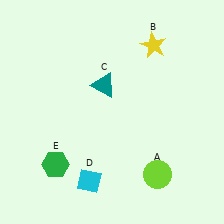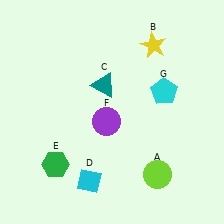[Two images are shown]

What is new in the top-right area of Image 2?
A cyan pentagon (G) was added in the top-right area of Image 2.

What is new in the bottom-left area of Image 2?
A purple circle (F) was added in the bottom-left area of Image 2.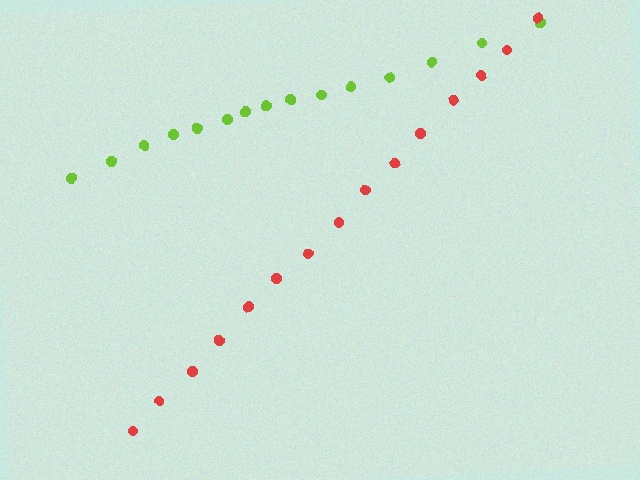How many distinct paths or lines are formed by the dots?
There are 2 distinct paths.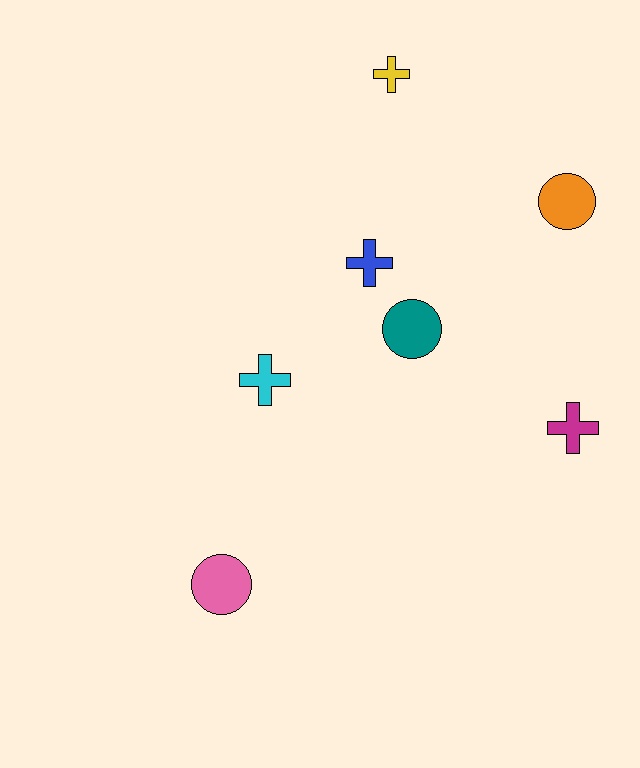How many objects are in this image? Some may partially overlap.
There are 7 objects.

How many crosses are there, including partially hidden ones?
There are 4 crosses.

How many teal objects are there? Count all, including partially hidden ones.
There is 1 teal object.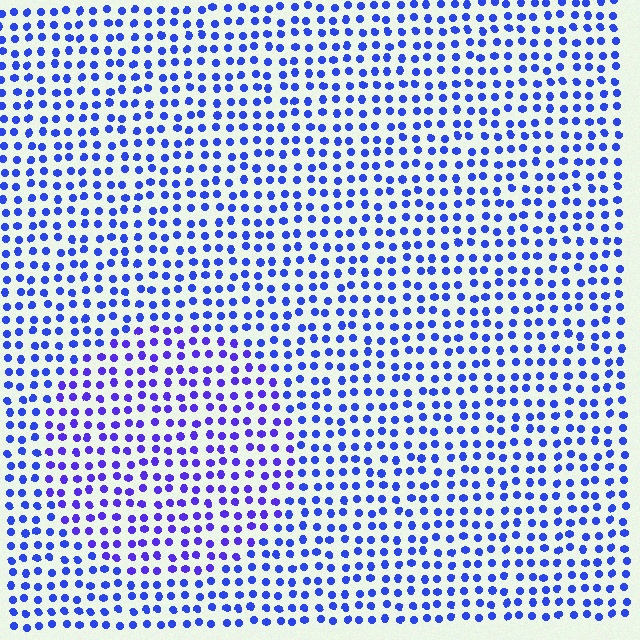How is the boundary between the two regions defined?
The boundary is defined purely by a slight shift in hue (about 22 degrees). Spacing, size, and orientation are identical on both sides.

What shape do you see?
I see a circle.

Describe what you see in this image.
The image is filled with small blue elements in a uniform arrangement. A circle-shaped region is visible where the elements are tinted to a slightly different hue, forming a subtle color boundary.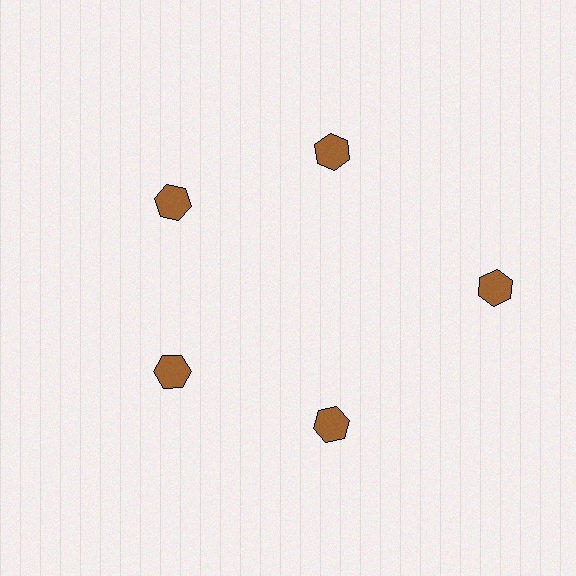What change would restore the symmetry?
The symmetry would be restored by moving it inward, back onto the ring so that all 5 hexagons sit at equal angles and equal distance from the center.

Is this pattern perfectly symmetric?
No. The 5 brown hexagons are arranged in a ring, but one element near the 3 o'clock position is pushed outward from the center, breaking the 5-fold rotational symmetry.